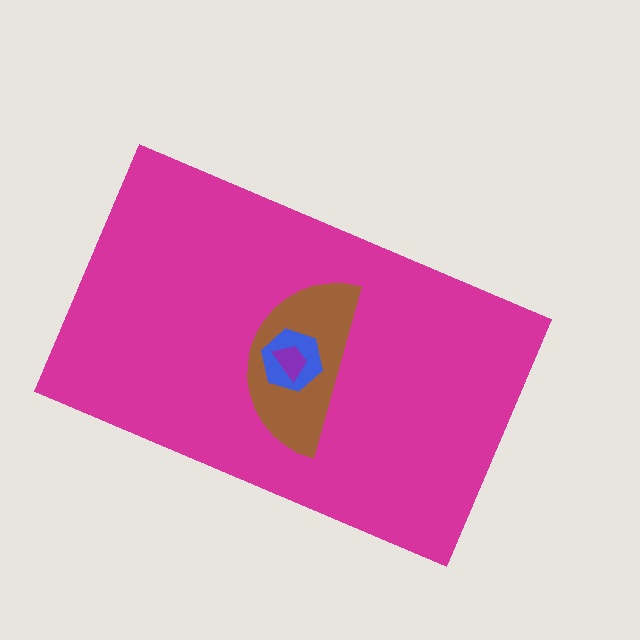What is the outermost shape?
The magenta rectangle.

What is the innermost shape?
The purple trapezoid.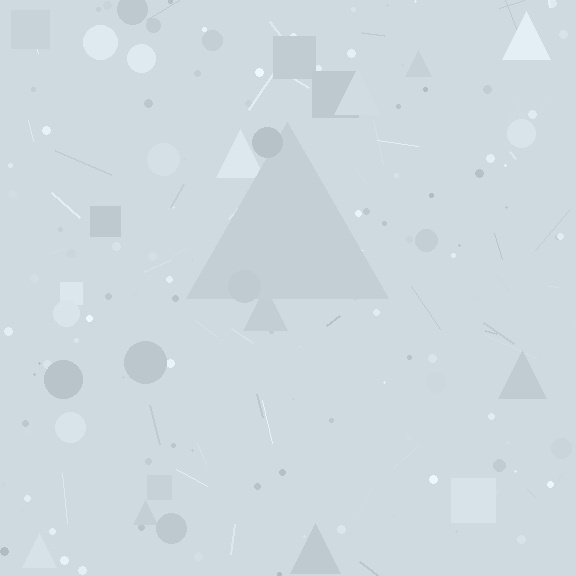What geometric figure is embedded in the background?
A triangle is embedded in the background.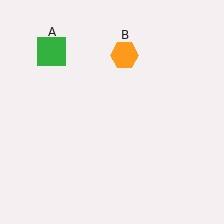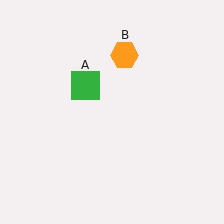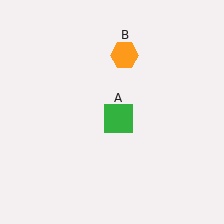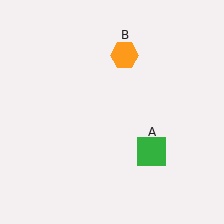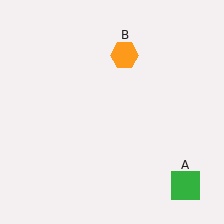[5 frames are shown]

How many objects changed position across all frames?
1 object changed position: green square (object A).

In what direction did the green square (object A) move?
The green square (object A) moved down and to the right.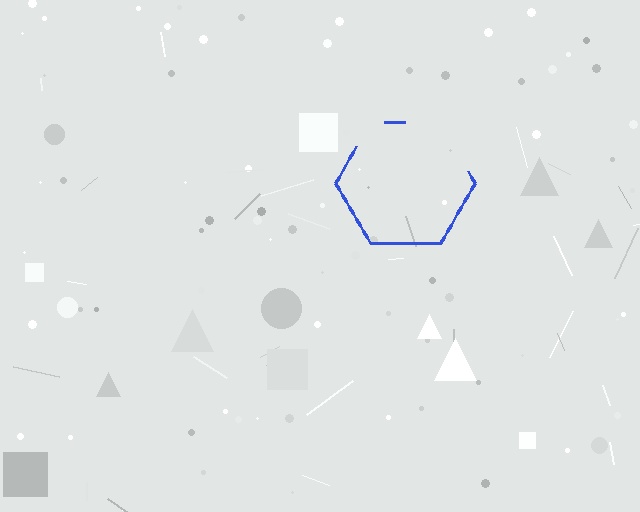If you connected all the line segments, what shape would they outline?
They would outline a hexagon.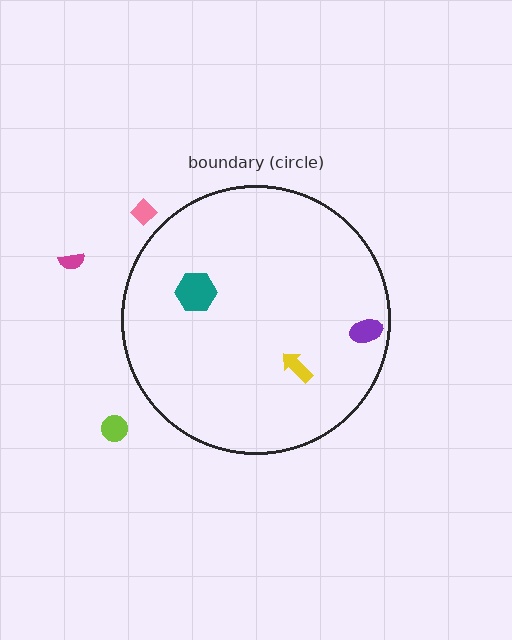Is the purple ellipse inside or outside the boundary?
Inside.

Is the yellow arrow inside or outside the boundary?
Inside.